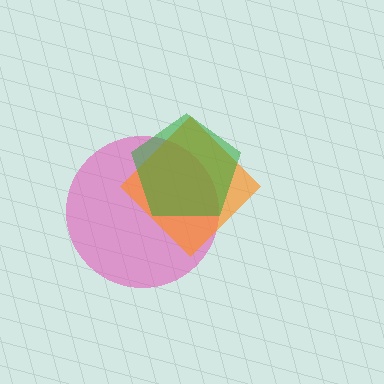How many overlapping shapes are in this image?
There are 3 overlapping shapes in the image.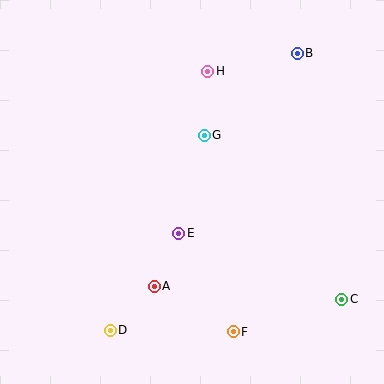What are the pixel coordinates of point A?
Point A is at (154, 286).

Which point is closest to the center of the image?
Point E at (179, 233) is closest to the center.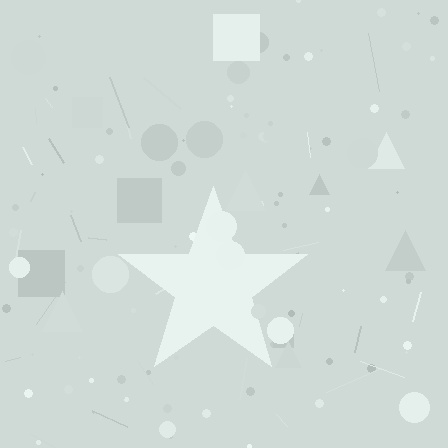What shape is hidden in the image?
A star is hidden in the image.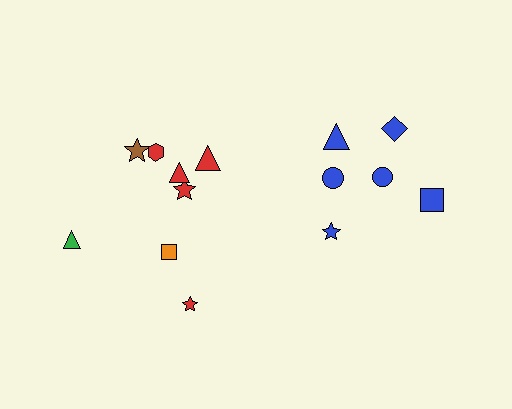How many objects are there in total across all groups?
There are 14 objects.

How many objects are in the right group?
There are 6 objects.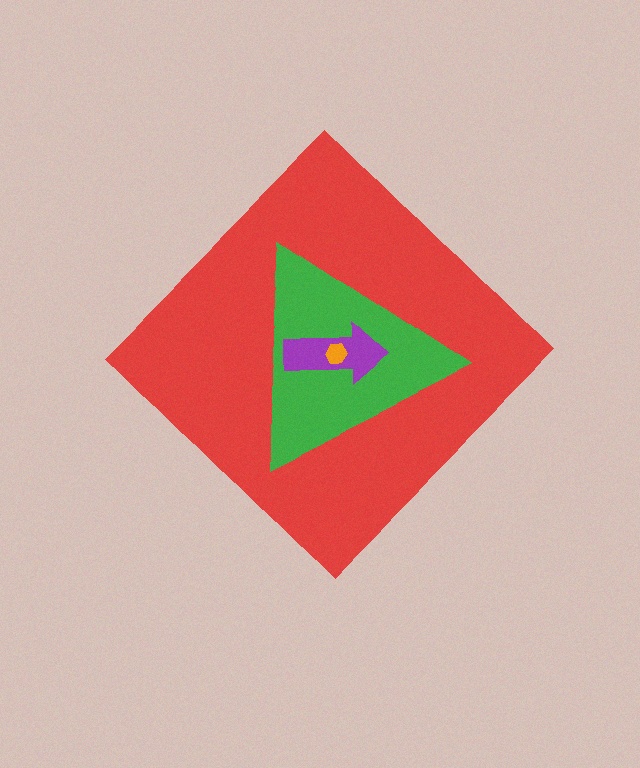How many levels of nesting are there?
4.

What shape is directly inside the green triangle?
The purple arrow.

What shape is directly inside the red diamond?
The green triangle.